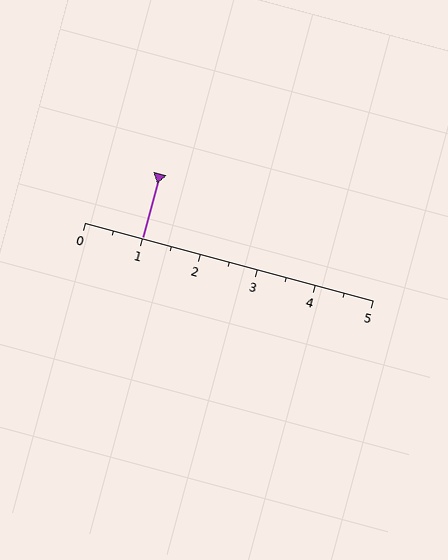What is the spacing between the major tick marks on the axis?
The major ticks are spaced 1 apart.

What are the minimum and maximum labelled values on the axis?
The axis runs from 0 to 5.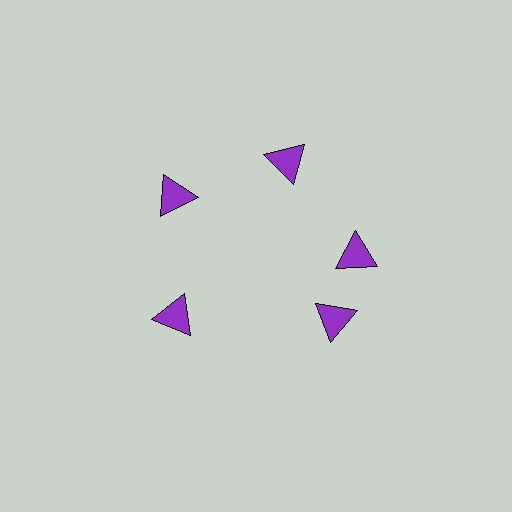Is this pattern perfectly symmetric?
No. The 5 purple triangles are arranged in a ring, but one element near the 5 o'clock position is rotated out of alignment along the ring, breaking the 5-fold rotational symmetry.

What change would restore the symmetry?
The symmetry would be restored by rotating it back into even spacing with its neighbors so that all 5 triangles sit at equal angles and equal distance from the center.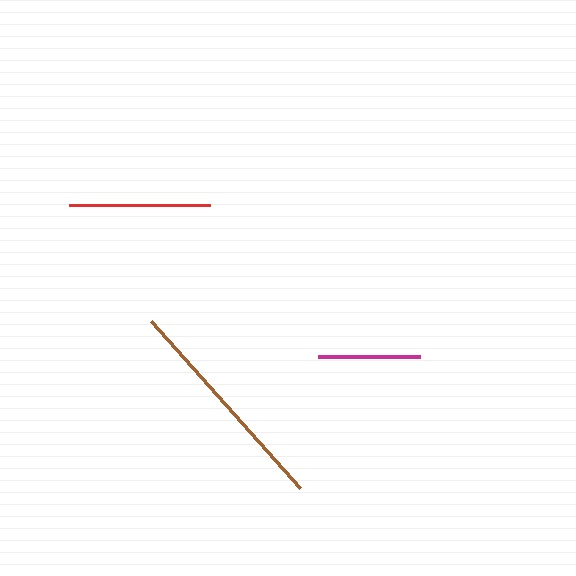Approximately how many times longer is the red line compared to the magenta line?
The red line is approximately 1.4 times the length of the magenta line.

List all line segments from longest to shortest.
From longest to shortest: brown, red, magenta.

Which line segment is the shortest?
The magenta line is the shortest at approximately 102 pixels.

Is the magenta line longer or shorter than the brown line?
The brown line is longer than the magenta line.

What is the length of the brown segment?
The brown segment is approximately 223 pixels long.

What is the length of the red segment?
The red segment is approximately 141 pixels long.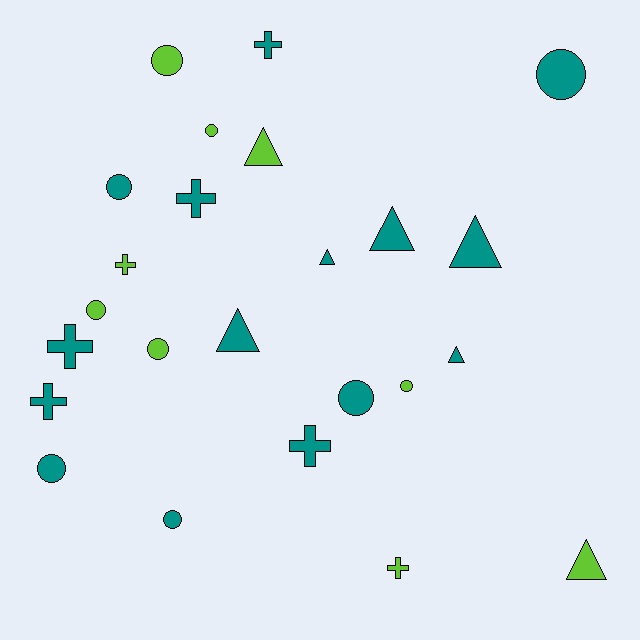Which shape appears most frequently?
Circle, with 10 objects.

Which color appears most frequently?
Teal, with 15 objects.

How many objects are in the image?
There are 24 objects.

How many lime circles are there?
There are 5 lime circles.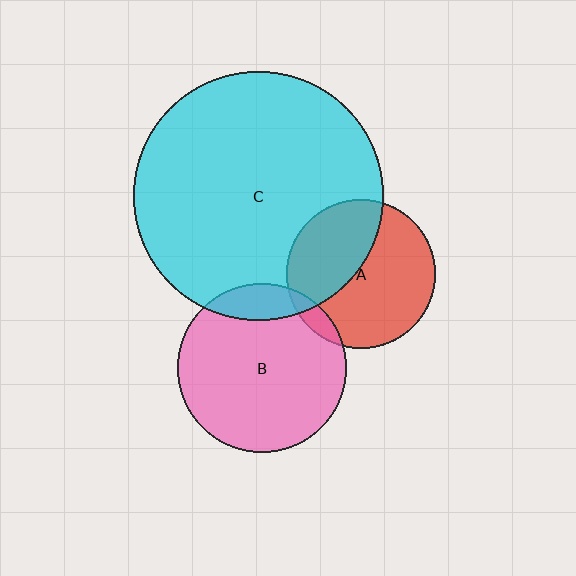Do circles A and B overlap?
Yes.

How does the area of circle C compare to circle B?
Approximately 2.2 times.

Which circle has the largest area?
Circle C (cyan).